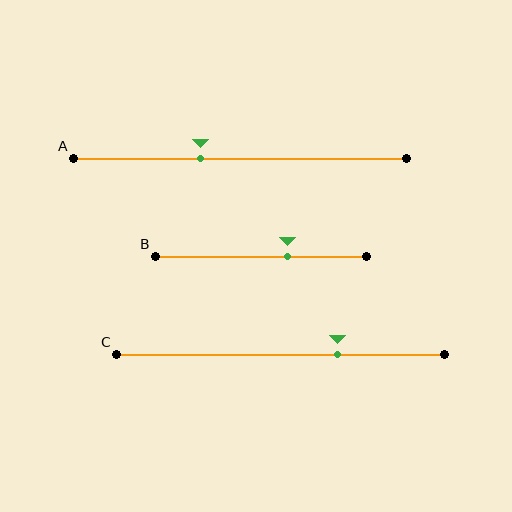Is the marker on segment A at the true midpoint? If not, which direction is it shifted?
No, the marker on segment A is shifted to the left by about 12% of the segment length.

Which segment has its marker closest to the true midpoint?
Segment A has its marker closest to the true midpoint.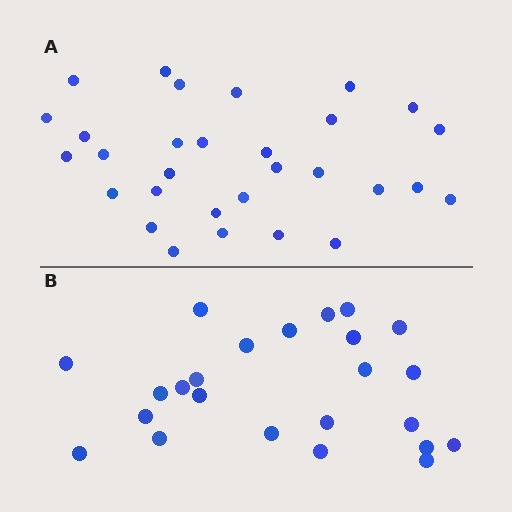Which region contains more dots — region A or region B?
Region A (the top region) has more dots.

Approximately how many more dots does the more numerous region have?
Region A has about 6 more dots than region B.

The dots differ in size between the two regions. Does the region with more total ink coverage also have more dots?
No. Region B has more total ink coverage because its dots are larger, but region A actually contains more individual dots. Total area can be misleading — the number of items is what matters here.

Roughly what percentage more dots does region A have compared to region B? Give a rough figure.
About 25% more.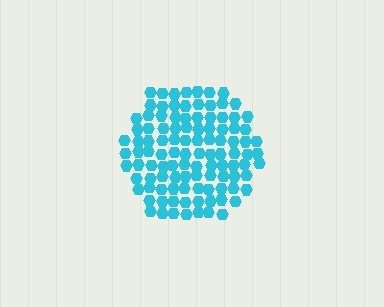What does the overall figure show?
The overall figure shows a hexagon.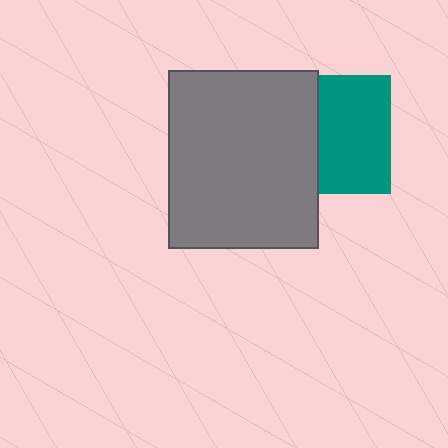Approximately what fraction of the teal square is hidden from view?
Roughly 39% of the teal square is hidden behind the gray rectangle.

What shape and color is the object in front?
The object in front is a gray rectangle.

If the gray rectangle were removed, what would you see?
You would see the complete teal square.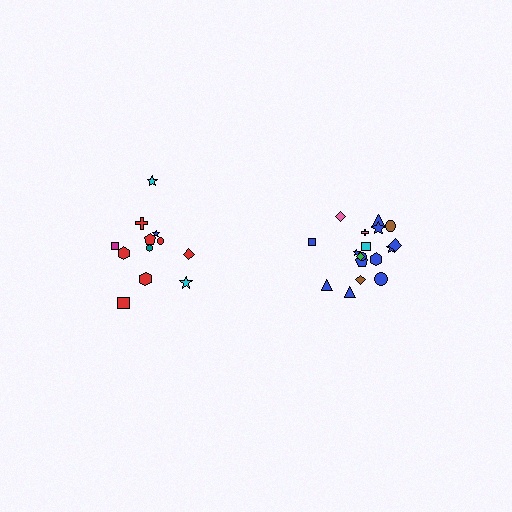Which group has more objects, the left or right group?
The right group.